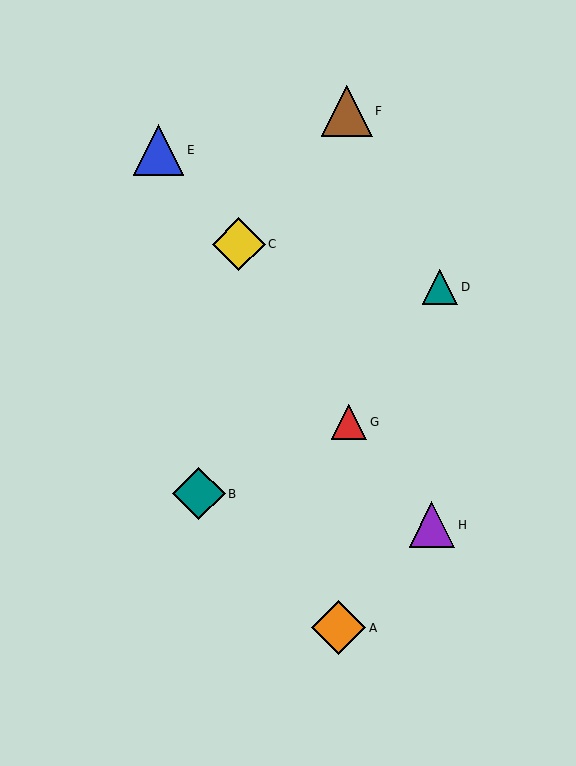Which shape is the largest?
The orange diamond (labeled A) is the largest.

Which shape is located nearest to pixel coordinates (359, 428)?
The red triangle (labeled G) at (349, 422) is nearest to that location.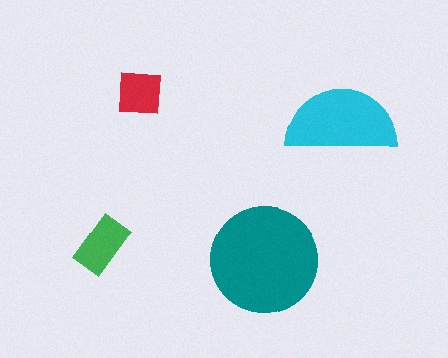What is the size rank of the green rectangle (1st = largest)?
3rd.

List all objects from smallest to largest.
The red square, the green rectangle, the cyan semicircle, the teal circle.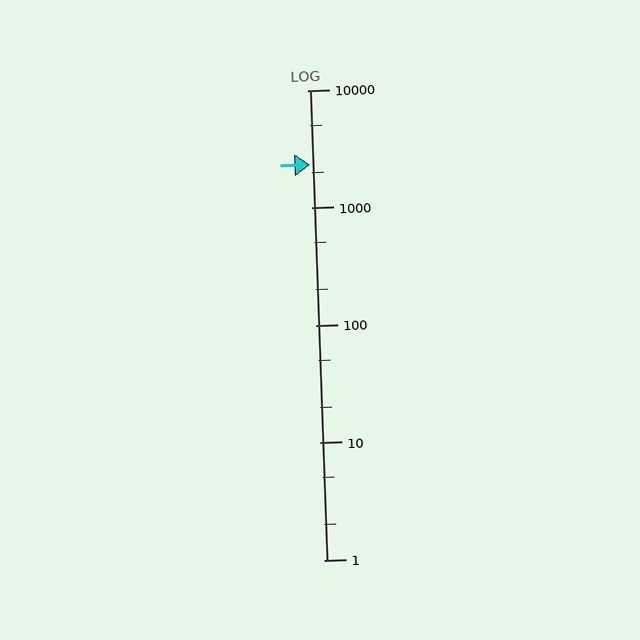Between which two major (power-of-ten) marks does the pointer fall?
The pointer is between 1000 and 10000.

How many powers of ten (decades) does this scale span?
The scale spans 4 decades, from 1 to 10000.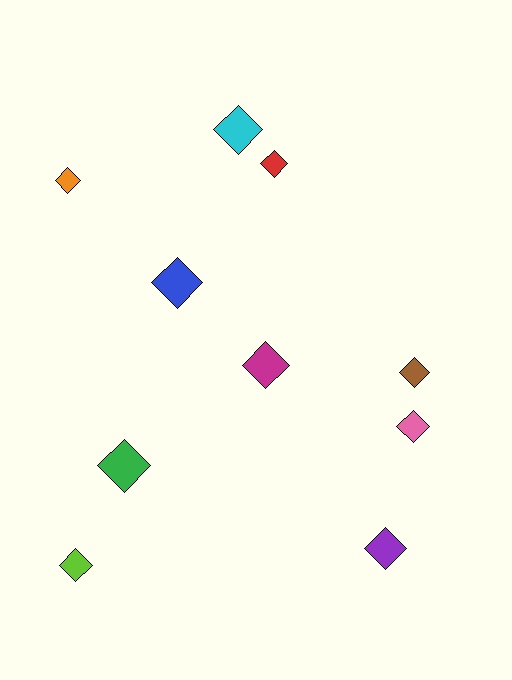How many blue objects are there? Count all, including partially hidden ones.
There is 1 blue object.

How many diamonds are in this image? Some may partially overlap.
There are 10 diamonds.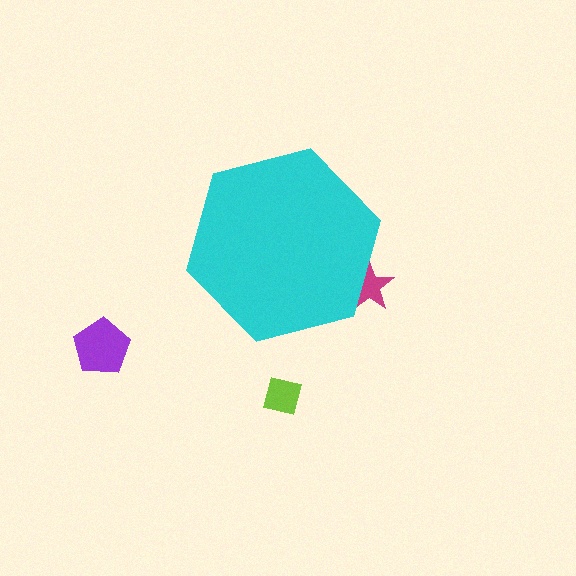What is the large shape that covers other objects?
A cyan hexagon.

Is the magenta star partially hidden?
Yes, the magenta star is partially hidden behind the cyan hexagon.